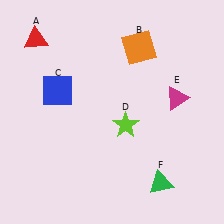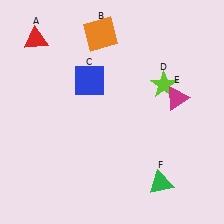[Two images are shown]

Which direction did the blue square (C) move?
The blue square (C) moved right.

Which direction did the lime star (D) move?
The lime star (D) moved up.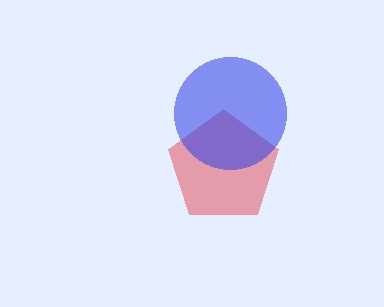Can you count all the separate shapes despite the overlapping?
Yes, there are 2 separate shapes.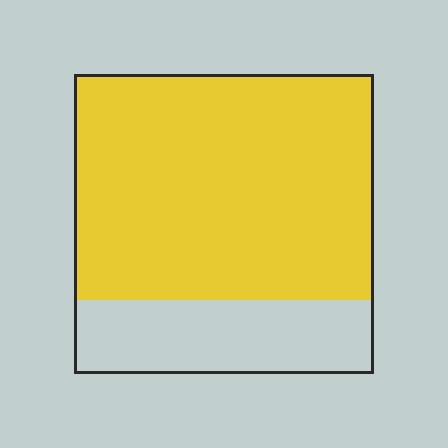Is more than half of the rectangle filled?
Yes.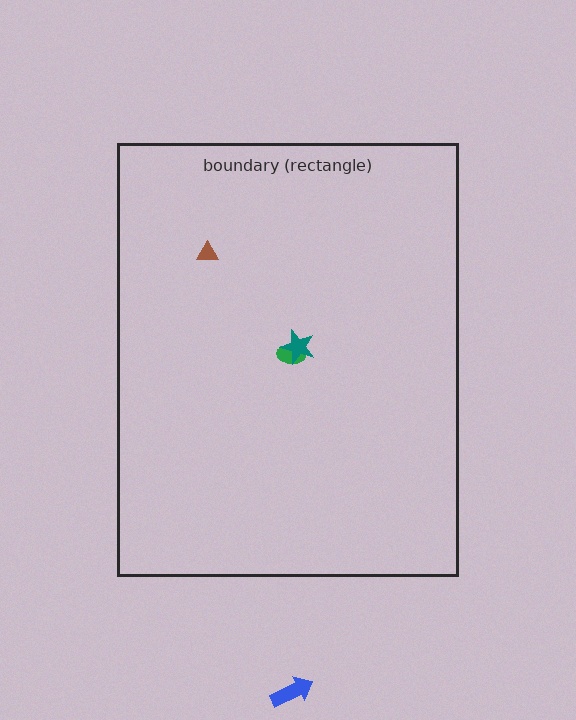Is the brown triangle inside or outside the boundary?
Inside.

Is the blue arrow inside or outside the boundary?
Outside.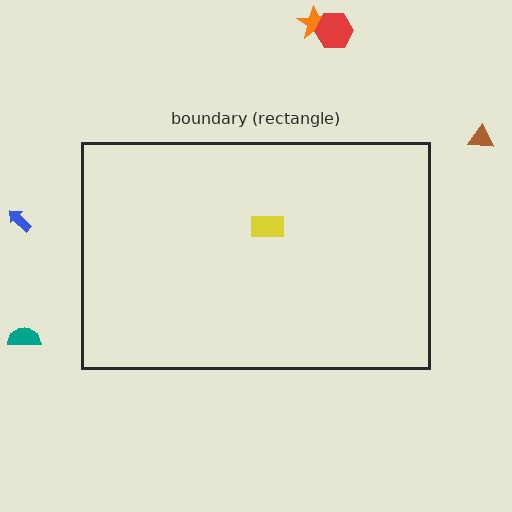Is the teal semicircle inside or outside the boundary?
Outside.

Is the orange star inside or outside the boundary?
Outside.